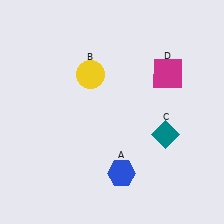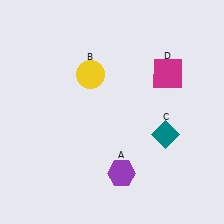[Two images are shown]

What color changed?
The hexagon (A) changed from blue in Image 1 to purple in Image 2.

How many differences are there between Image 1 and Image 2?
There is 1 difference between the two images.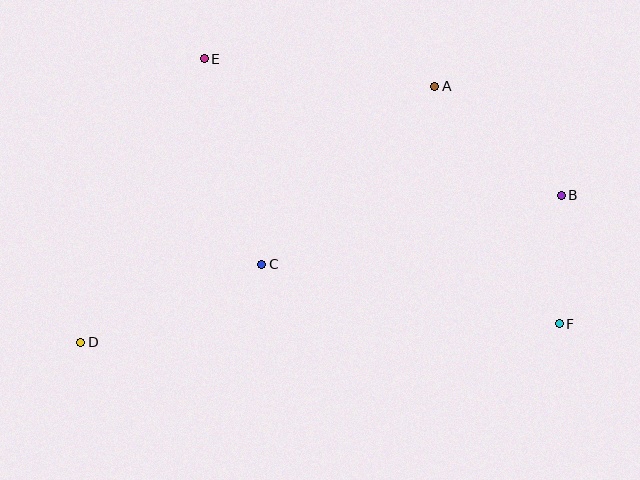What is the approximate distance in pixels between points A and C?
The distance between A and C is approximately 248 pixels.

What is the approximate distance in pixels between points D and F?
The distance between D and F is approximately 479 pixels.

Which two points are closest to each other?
Points B and F are closest to each other.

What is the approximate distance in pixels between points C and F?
The distance between C and F is approximately 303 pixels.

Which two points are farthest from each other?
Points B and D are farthest from each other.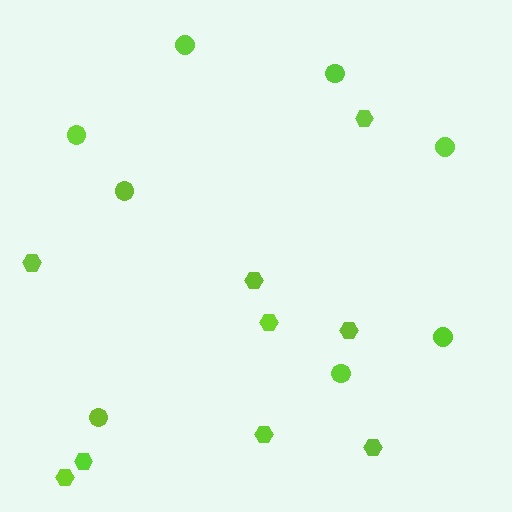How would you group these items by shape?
There are 2 groups: one group of hexagons (9) and one group of circles (8).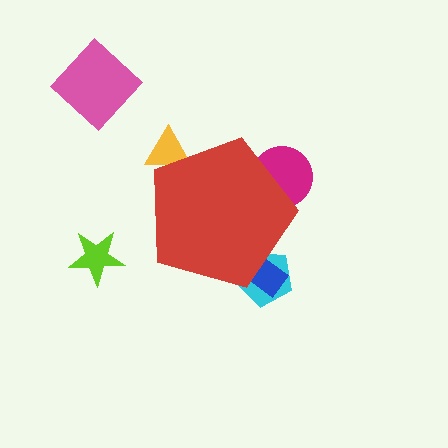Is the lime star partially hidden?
No, the lime star is fully visible.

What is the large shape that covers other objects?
A red pentagon.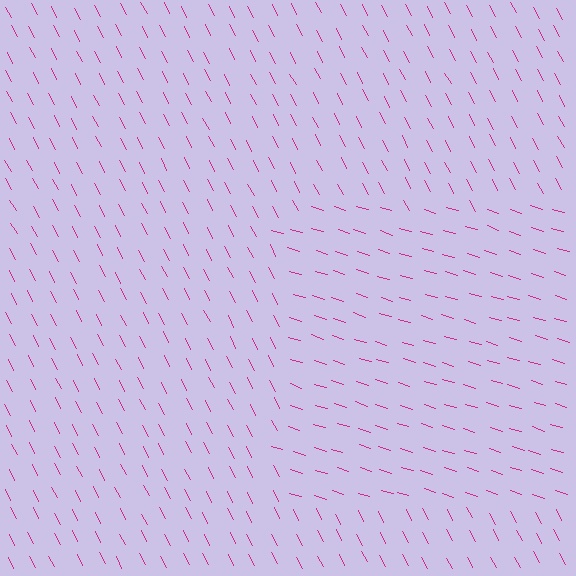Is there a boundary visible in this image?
Yes, there is a texture boundary formed by a change in line orientation.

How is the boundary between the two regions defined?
The boundary is defined purely by a change in line orientation (approximately 45 degrees difference). All lines are the same color and thickness.